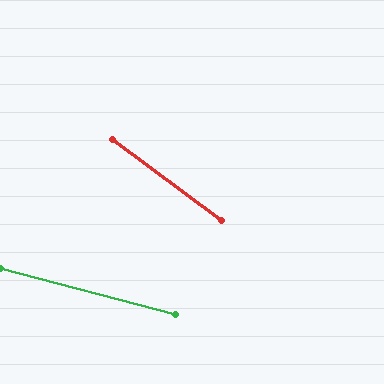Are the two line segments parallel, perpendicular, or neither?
Neither parallel nor perpendicular — they differ by about 22°.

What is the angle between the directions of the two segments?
Approximately 22 degrees.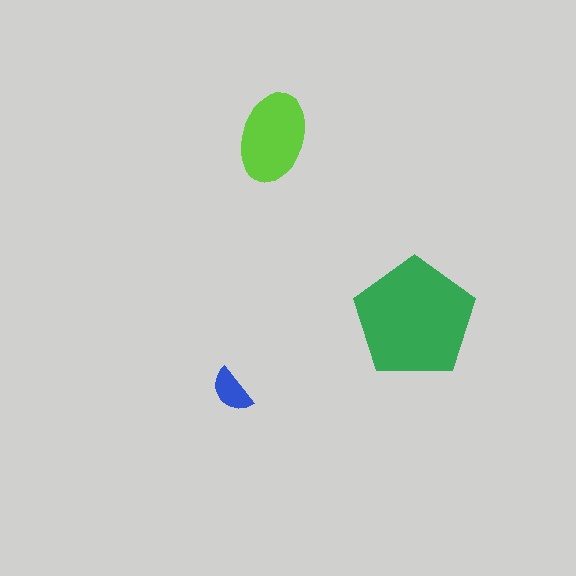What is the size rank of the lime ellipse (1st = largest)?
2nd.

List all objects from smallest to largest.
The blue semicircle, the lime ellipse, the green pentagon.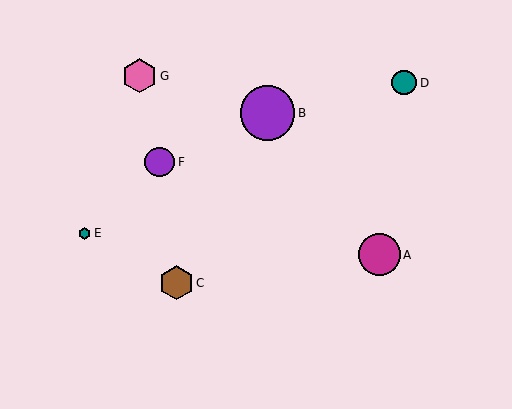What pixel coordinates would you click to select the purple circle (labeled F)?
Click at (160, 162) to select the purple circle F.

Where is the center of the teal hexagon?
The center of the teal hexagon is at (84, 233).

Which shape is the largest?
The purple circle (labeled B) is the largest.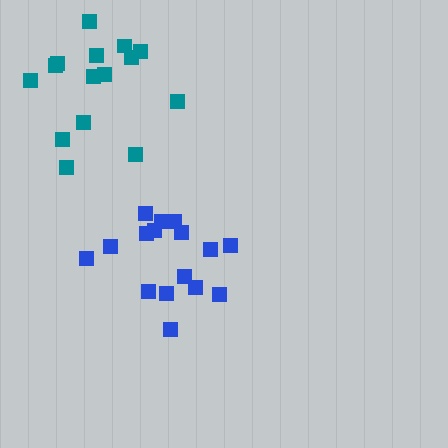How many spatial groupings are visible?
There are 2 spatial groupings.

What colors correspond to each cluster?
The clusters are colored: teal, blue.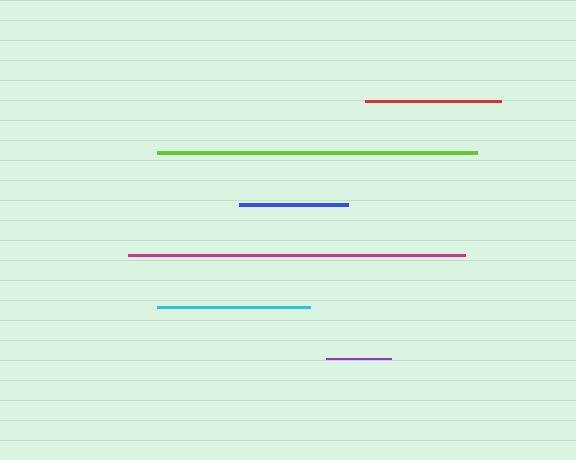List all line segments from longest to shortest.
From longest to shortest: magenta, lime, cyan, red, blue, purple.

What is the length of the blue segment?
The blue segment is approximately 109 pixels long.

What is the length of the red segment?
The red segment is approximately 135 pixels long.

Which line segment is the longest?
The magenta line is the longest at approximately 338 pixels.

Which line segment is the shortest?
The purple line is the shortest at approximately 65 pixels.